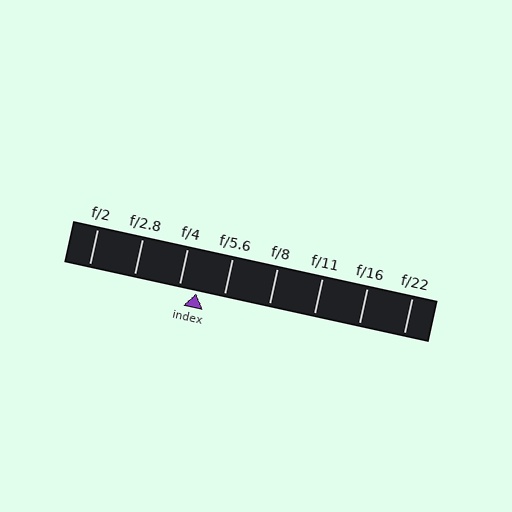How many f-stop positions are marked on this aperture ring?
There are 8 f-stop positions marked.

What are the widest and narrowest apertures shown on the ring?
The widest aperture shown is f/2 and the narrowest is f/22.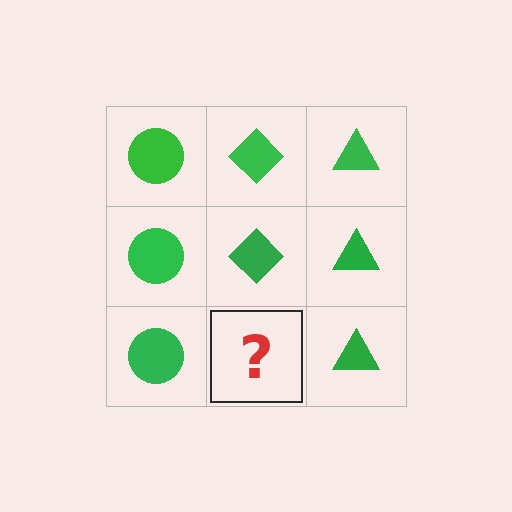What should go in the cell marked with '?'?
The missing cell should contain a green diamond.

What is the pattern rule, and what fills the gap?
The rule is that each column has a consistent shape. The gap should be filled with a green diamond.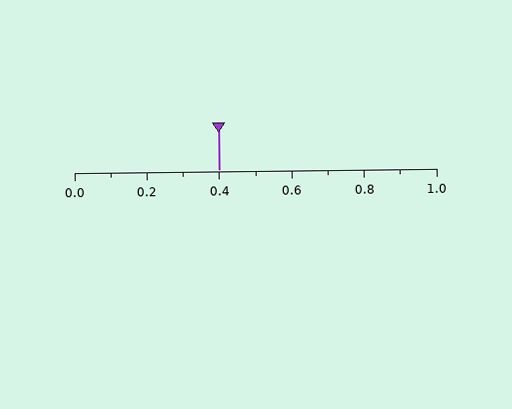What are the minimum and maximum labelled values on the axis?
The axis runs from 0.0 to 1.0.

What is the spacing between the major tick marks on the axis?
The major ticks are spaced 0.2 apart.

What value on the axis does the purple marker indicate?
The marker indicates approximately 0.4.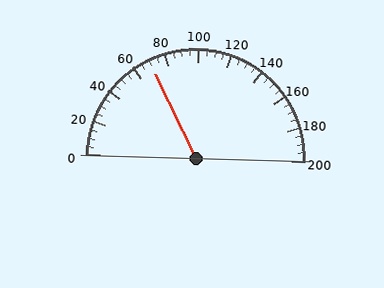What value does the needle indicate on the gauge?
The needle indicates approximately 70.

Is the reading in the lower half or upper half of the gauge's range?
The reading is in the lower half of the range (0 to 200).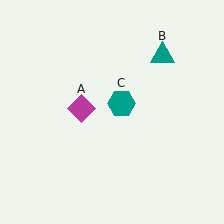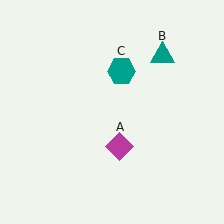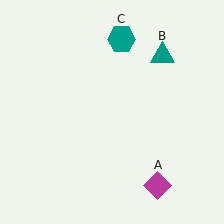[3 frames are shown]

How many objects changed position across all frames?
2 objects changed position: magenta diamond (object A), teal hexagon (object C).